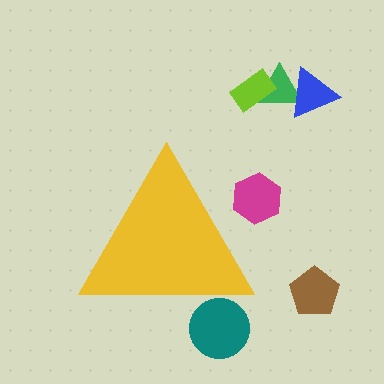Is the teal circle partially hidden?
Yes, the teal circle is partially hidden behind the yellow triangle.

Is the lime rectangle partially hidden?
No, the lime rectangle is fully visible.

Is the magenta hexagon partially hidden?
Yes, the magenta hexagon is partially hidden behind the yellow triangle.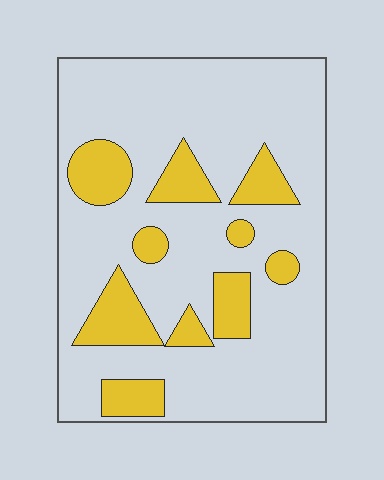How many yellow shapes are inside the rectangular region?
10.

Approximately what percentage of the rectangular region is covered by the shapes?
Approximately 20%.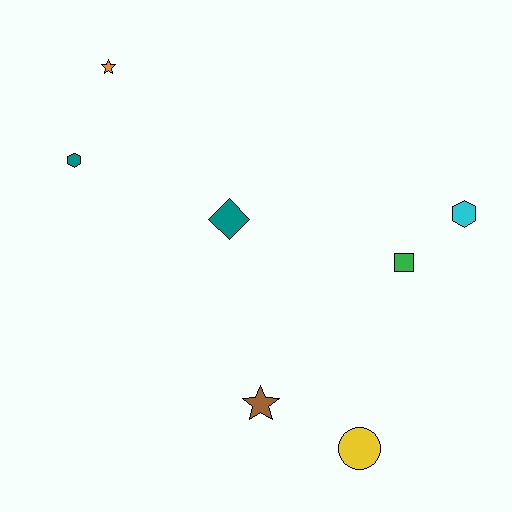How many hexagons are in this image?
There are 2 hexagons.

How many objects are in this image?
There are 7 objects.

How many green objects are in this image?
There is 1 green object.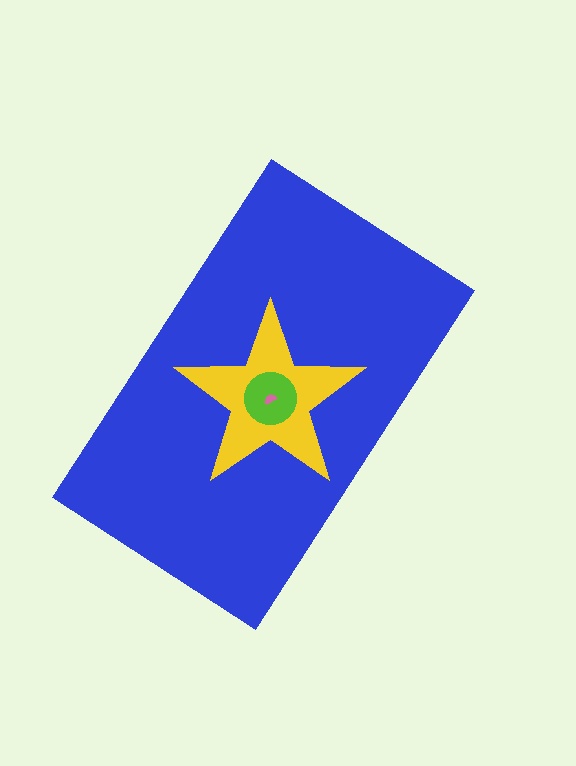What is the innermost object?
The pink semicircle.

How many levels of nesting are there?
4.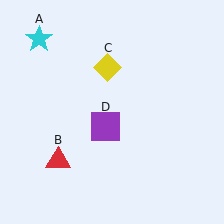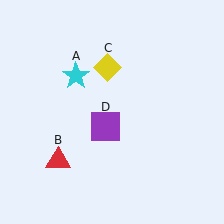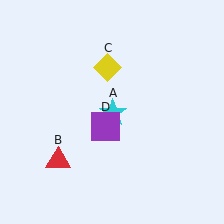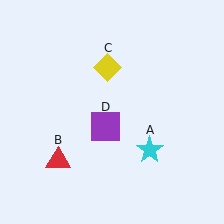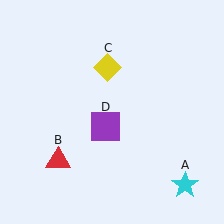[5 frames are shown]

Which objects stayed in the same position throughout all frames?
Red triangle (object B) and yellow diamond (object C) and purple square (object D) remained stationary.